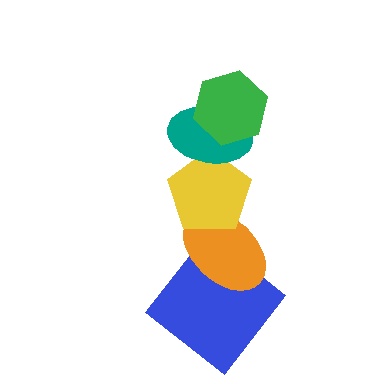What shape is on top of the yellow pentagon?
The teal ellipse is on top of the yellow pentagon.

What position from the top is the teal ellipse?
The teal ellipse is 2nd from the top.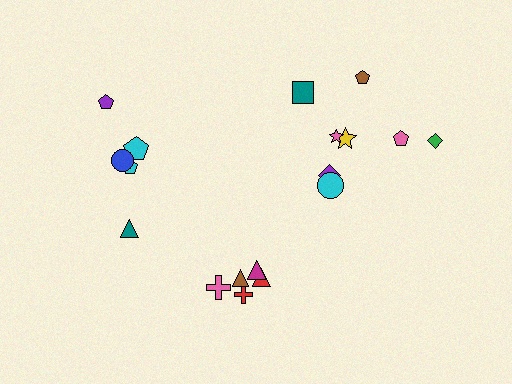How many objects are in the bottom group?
There are 5 objects.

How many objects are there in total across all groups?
There are 18 objects.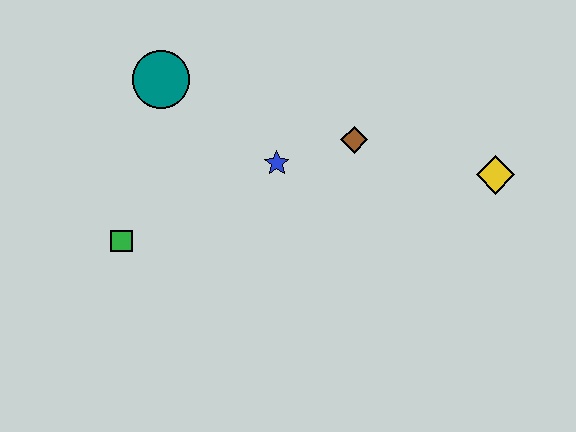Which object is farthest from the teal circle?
The yellow diamond is farthest from the teal circle.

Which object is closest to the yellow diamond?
The brown diamond is closest to the yellow diamond.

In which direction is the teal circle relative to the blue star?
The teal circle is to the left of the blue star.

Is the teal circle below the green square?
No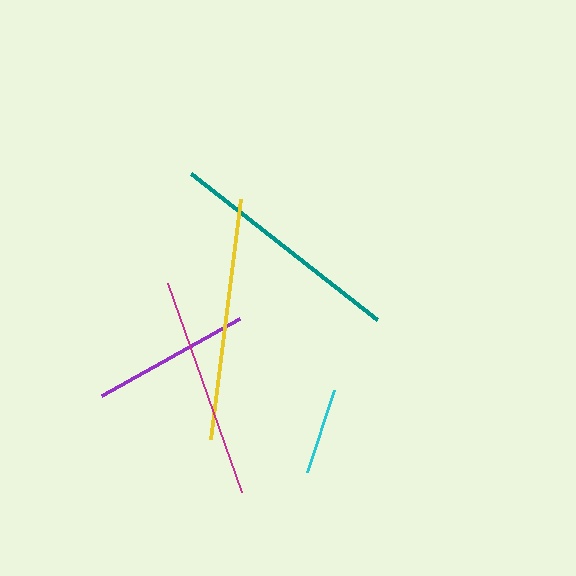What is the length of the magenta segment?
The magenta segment is approximately 221 pixels long.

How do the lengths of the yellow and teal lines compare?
The yellow and teal lines are approximately the same length.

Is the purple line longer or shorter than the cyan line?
The purple line is longer than the cyan line.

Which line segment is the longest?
The yellow line is the longest at approximately 242 pixels.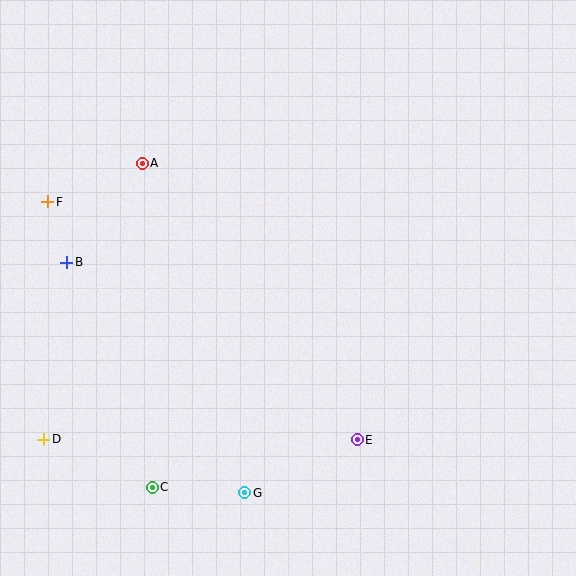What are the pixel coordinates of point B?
Point B is at (67, 262).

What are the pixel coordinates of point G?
Point G is at (245, 493).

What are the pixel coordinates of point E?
Point E is at (357, 440).